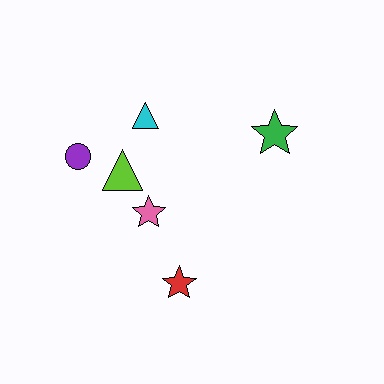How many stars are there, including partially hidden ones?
There are 3 stars.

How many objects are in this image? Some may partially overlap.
There are 6 objects.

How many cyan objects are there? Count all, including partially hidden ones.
There is 1 cyan object.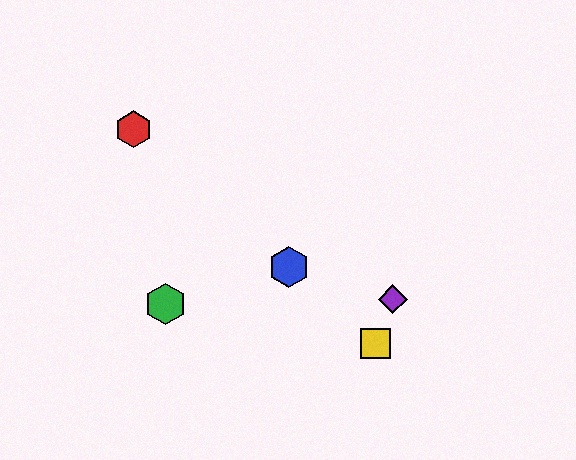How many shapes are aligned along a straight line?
3 shapes (the red hexagon, the blue hexagon, the yellow square) are aligned along a straight line.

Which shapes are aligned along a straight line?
The red hexagon, the blue hexagon, the yellow square are aligned along a straight line.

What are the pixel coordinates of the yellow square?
The yellow square is at (375, 344).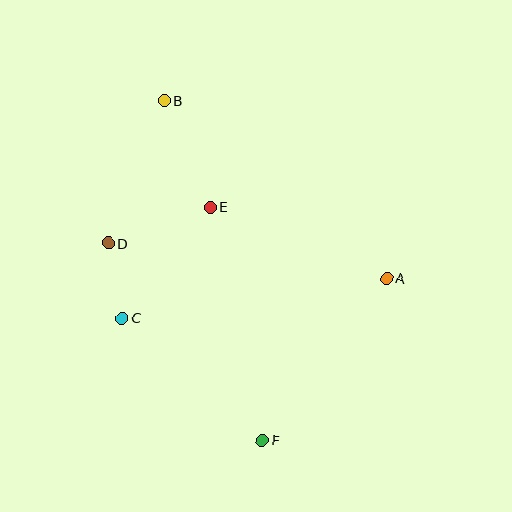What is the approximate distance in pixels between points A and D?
The distance between A and D is approximately 280 pixels.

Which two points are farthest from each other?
Points B and F are farthest from each other.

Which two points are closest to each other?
Points C and D are closest to each other.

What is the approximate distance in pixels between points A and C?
The distance between A and C is approximately 267 pixels.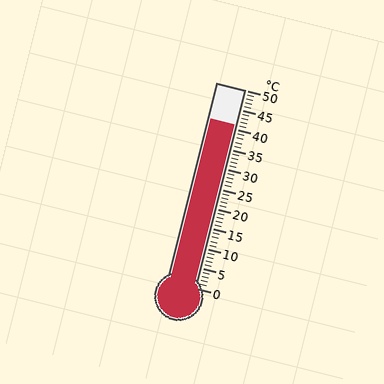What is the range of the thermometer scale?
The thermometer scale ranges from 0°C to 50°C.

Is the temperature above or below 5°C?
The temperature is above 5°C.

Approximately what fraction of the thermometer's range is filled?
The thermometer is filled to approximately 80% of its range.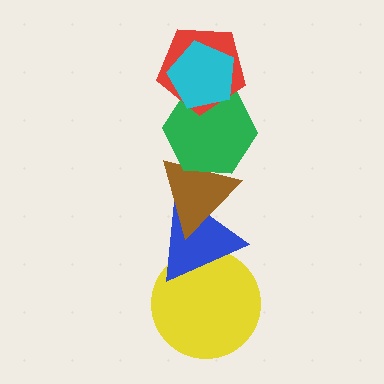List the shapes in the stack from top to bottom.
From top to bottom: the cyan pentagon, the red pentagon, the green hexagon, the brown triangle, the blue triangle, the yellow circle.